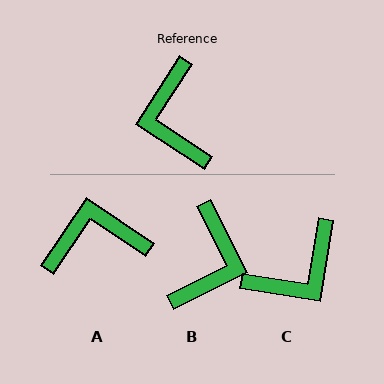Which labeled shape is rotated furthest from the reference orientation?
B, about 150 degrees away.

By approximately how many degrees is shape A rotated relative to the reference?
Approximately 91 degrees clockwise.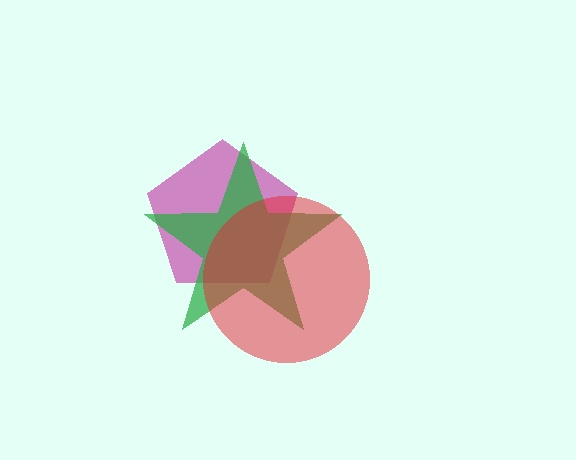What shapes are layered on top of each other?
The layered shapes are: a magenta pentagon, a green star, a red circle.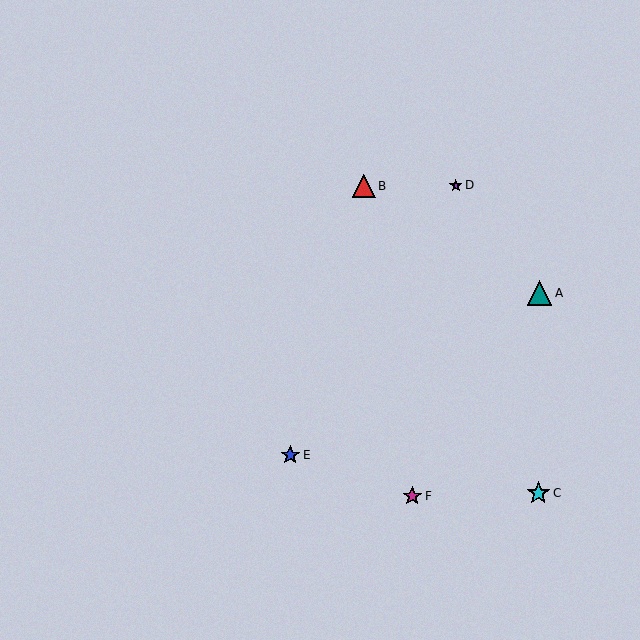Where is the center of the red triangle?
The center of the red triangle is at (364, 186).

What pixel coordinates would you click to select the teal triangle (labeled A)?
Click at (540, 293) to select the teal triangle A.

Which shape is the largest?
The teal triangle (labeled A) is the largest.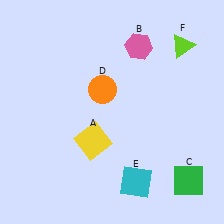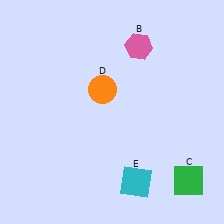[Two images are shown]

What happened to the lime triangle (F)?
The lime triangle (F) was removed in Image 2. It was in the top-right area of Image 1.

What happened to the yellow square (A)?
The yellow square (A) was removed in Image 2. It was in the bottom-left area of Image 1.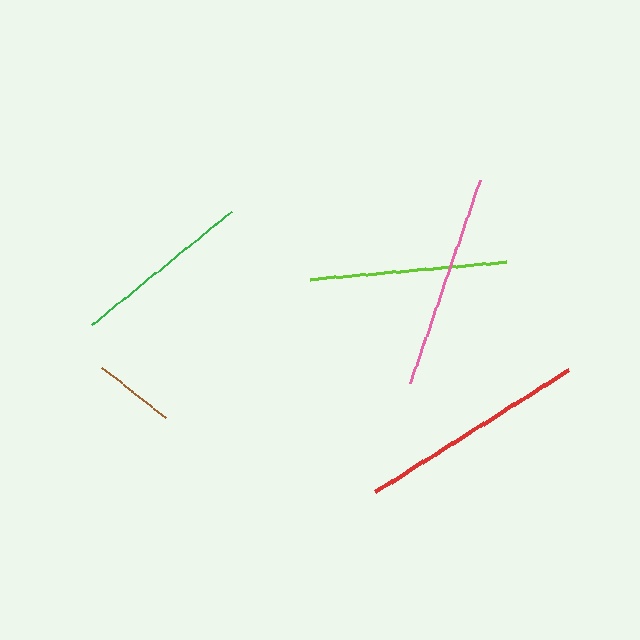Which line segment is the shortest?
The brown line is the shortest at approximately 81 pixels.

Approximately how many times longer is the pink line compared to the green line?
The pink line is approximately 1.2 times the length of the green line.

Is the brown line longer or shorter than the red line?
The red line is longer than the brown line.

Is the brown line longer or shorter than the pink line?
The pink line is longer than the brown line.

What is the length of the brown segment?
The brown segment is approximately 81 pixels long.